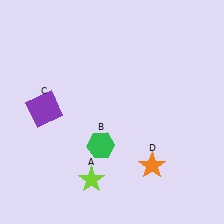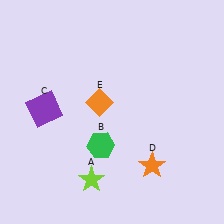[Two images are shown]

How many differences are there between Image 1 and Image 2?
There is 1 difference between the two images.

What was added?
An orange diamond (E) was added in Image 2.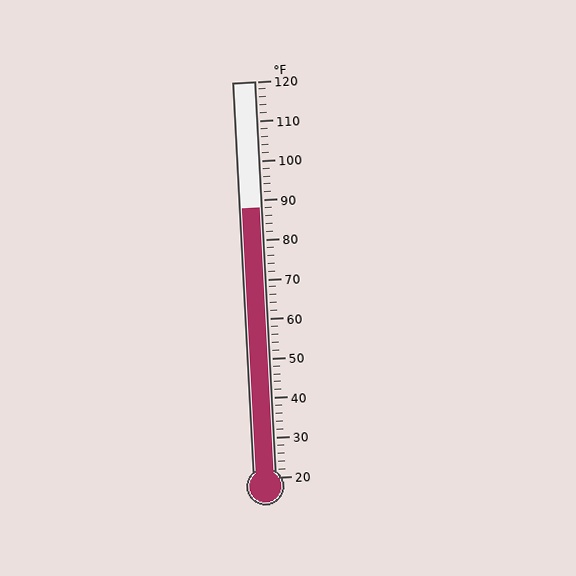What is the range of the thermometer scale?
The thermometer scale ranges from 20°F to 120°F.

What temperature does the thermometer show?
The thermometer shows approximately 88°F.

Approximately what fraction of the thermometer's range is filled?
The thermometer is filled to approximately 70% of its range.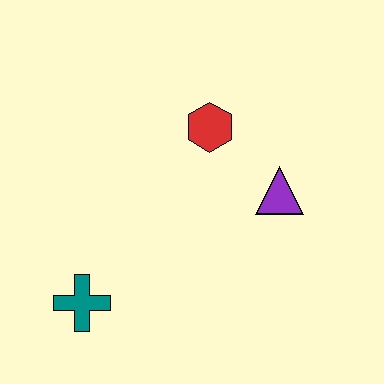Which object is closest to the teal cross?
The red hexagon is closest to the teal cross.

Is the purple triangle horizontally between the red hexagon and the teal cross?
No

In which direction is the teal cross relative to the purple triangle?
The teal cross is to the left of the purple triangle.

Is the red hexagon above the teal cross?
Yes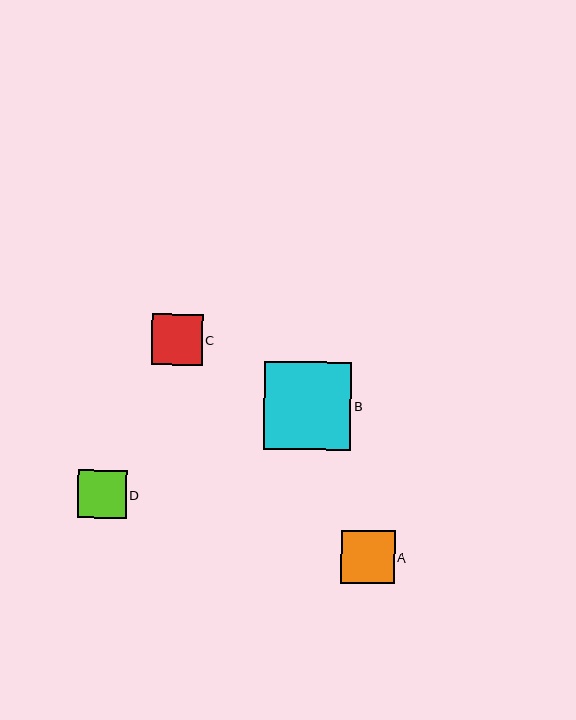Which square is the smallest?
Square D is the smallest with a size of approximately 48 pixels.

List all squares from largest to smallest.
From largest to smallest: B, A, C, D.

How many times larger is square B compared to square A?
Square B is approximately 1.6 times the size of square A.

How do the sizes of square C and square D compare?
Square C and square D are approximately the same size.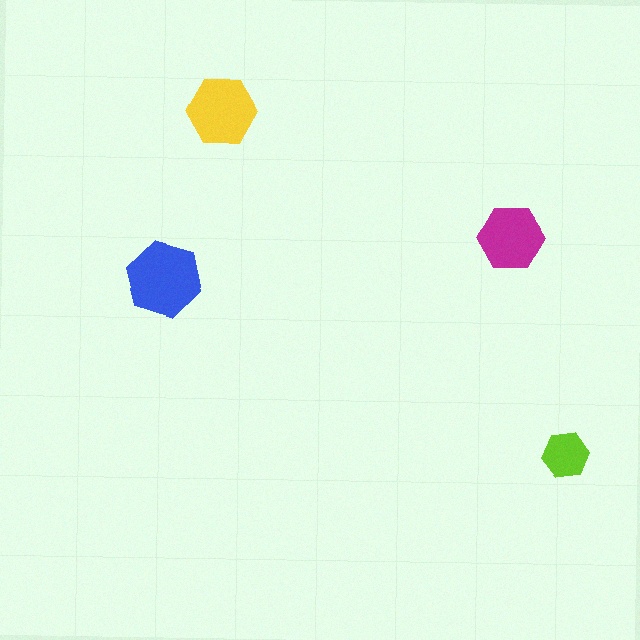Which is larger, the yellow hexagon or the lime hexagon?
The yellow one.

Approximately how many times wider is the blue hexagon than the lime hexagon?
About 1.5 times wider.